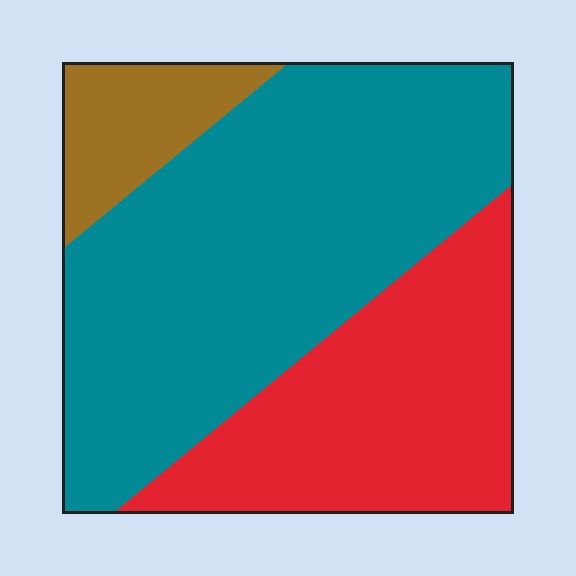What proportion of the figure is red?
Red covers around 35% of the figure.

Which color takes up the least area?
Brown, at roughly 10%.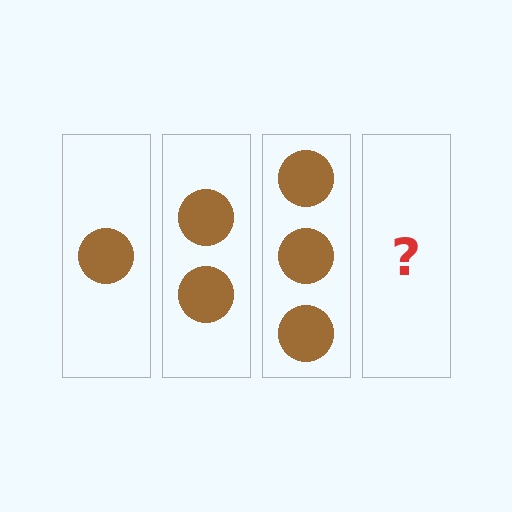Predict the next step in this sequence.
The next step is 4 circles.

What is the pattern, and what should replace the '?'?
The pattern is that each step adds one more circle. The '?' should be 4 circles.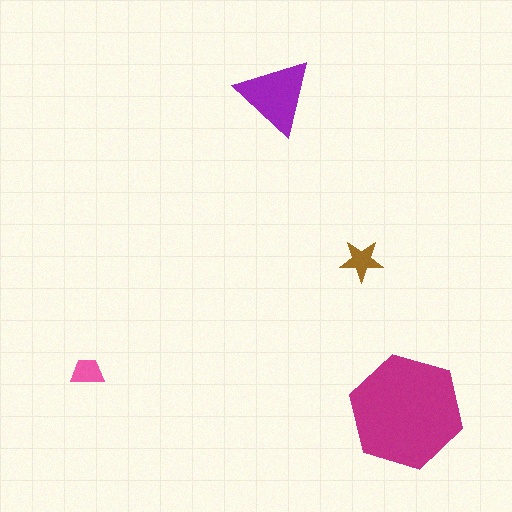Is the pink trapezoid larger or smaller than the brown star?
Smaller.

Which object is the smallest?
The pink trapezoid.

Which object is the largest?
The magenta hexagon.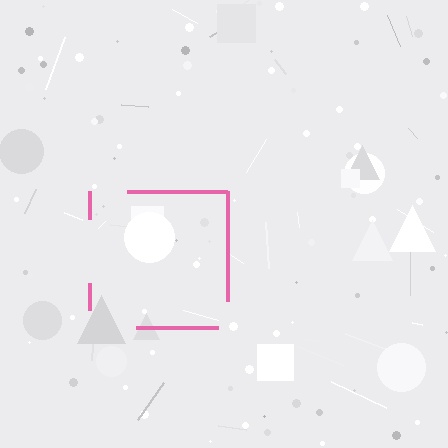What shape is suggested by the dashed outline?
The dashed outline suggests a square.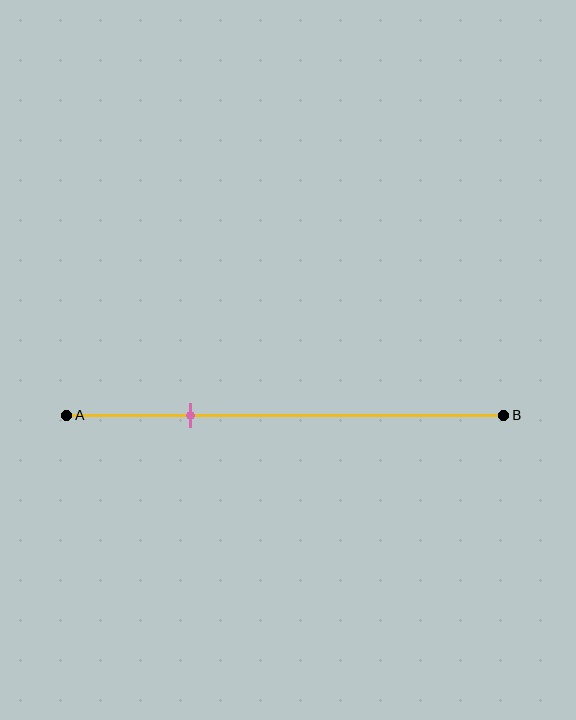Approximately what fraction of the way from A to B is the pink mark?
The pink mark is approximately 30% of the way from A to B.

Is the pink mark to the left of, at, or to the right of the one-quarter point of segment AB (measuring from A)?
The pink mark is to the right of the one-quarter point of segment AB.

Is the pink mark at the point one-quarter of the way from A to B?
No, the mark is at about 30% from A, not at the 25% one-quarter point.